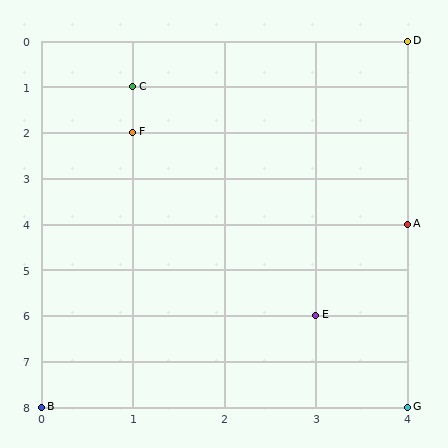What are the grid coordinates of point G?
Point G is at grid coordinates (4, 8).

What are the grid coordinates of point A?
Point A is at grid coordinates (4, 4).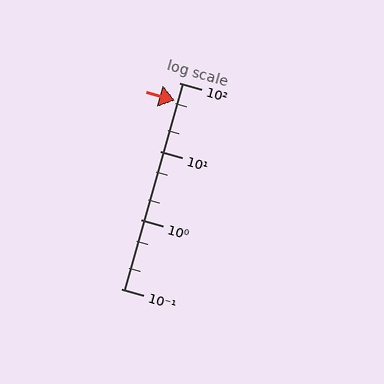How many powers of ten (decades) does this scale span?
The scale spans 3 decades, from 0.1 to 100.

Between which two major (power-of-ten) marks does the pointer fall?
The pointer is between 10 and 100.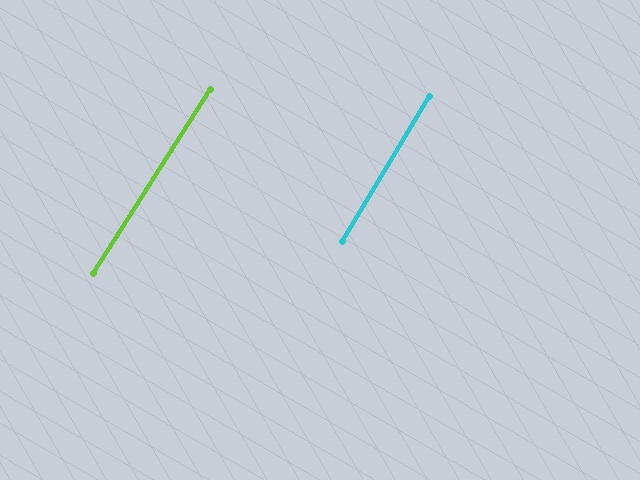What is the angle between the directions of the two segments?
Approximately 1 degree.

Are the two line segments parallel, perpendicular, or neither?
Parallel — their directions differ by only 1.4°.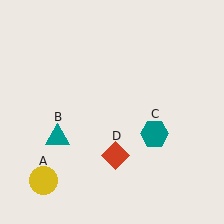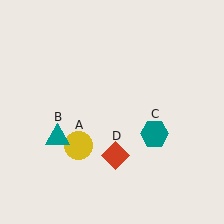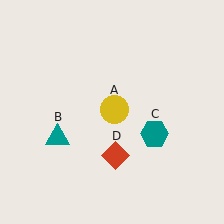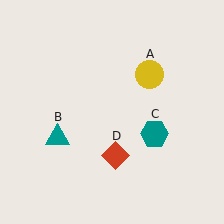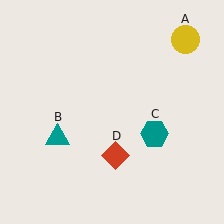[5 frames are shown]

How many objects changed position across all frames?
1 object changed position: yellow circle (object A).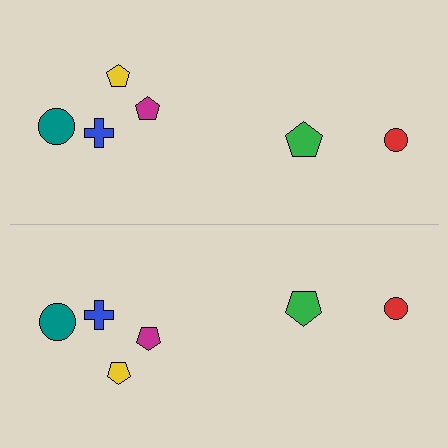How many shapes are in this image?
There are 12 shapes in this image.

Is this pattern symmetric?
Yes, this pattern has bilateral (reflection) symmetry.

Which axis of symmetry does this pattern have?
The pattern has a horizontal axis of symmetry running through the center of the image.